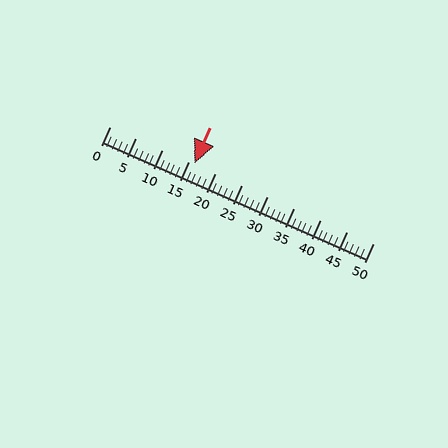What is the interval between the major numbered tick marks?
The major tick marks are spaced 5 units apart.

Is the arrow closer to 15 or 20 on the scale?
The arrow is closer to 15.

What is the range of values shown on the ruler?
The ruler shows values from 0 to 50.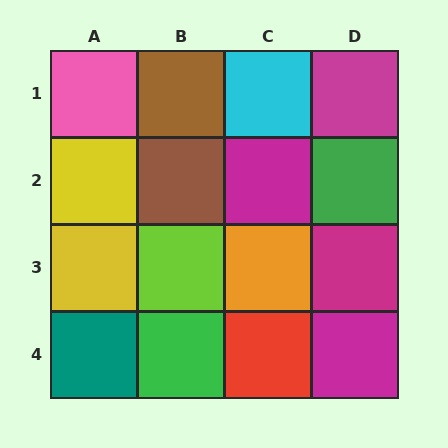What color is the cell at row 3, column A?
Yellow.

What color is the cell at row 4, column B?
Green.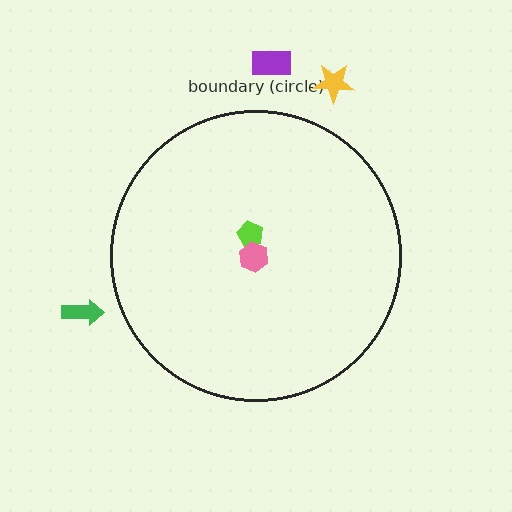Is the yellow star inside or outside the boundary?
Outside.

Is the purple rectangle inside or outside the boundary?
Outside.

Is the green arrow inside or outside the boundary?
Outside.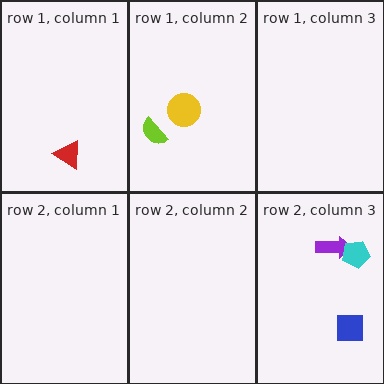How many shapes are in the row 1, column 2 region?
2.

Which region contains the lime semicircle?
The row 1, column 2 region.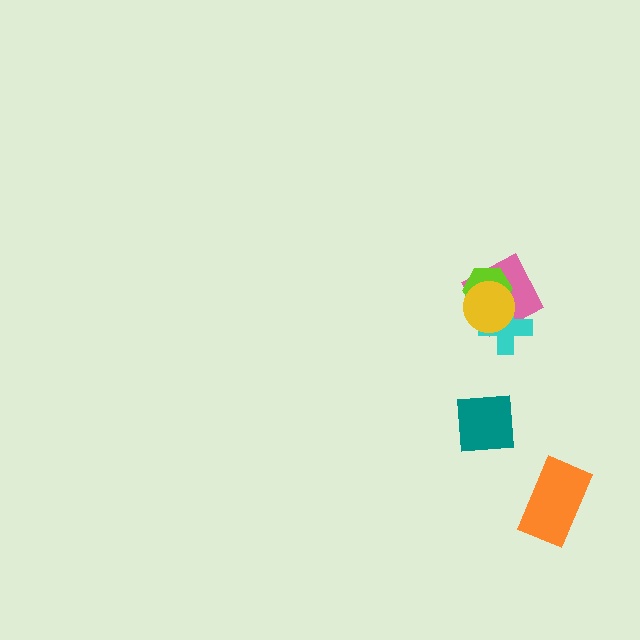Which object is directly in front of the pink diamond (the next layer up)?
The cyan cross is directly in front of the pink diamond.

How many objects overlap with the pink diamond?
3 objects overlap with the pink diamond.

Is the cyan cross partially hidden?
Yes, it is partially covered by another shape.